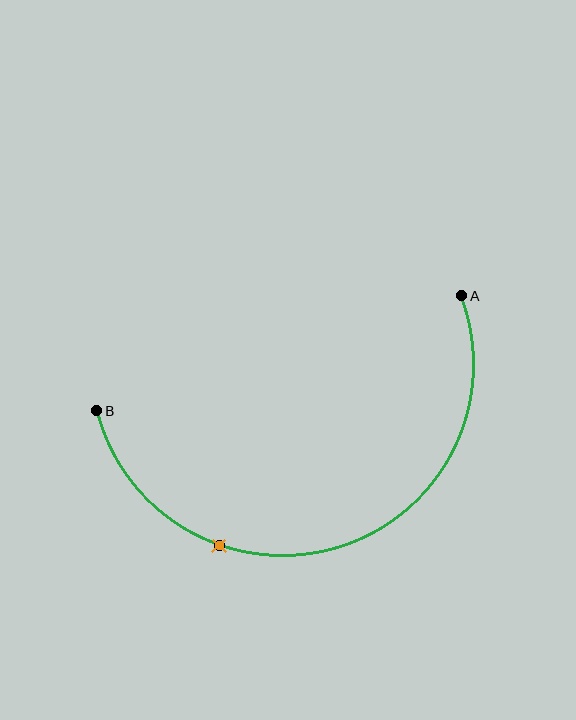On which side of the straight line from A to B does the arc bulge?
The arc bulges below the straight line connecting A and B.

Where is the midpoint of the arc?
The arc midpoint is the point on the curve farthest from the straight line joining A and B. It sits below that line.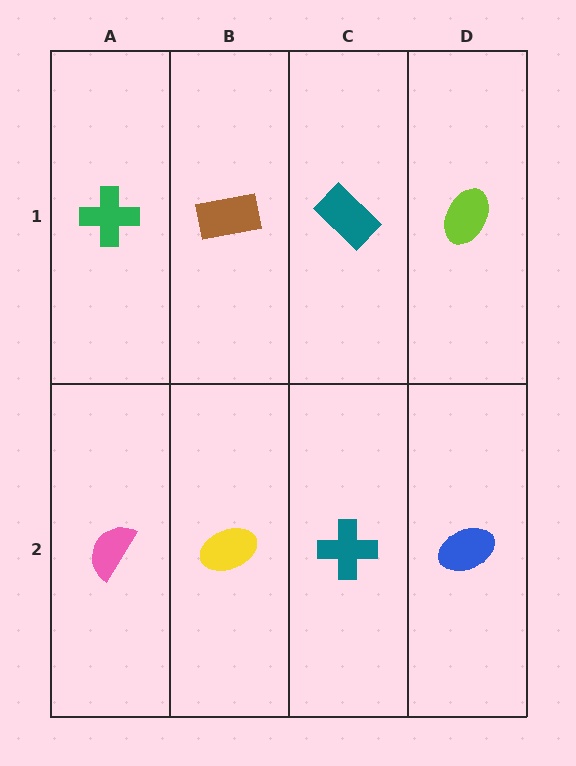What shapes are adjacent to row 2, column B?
A brown rectangle (row 1, column B), a pink semicircle (row 2, column A), a teal cross (row 2, column C).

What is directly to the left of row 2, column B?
A pink semicircle.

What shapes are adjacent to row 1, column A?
A pink semicircle (row 2, column A), a brown rectangle (row 1, column B).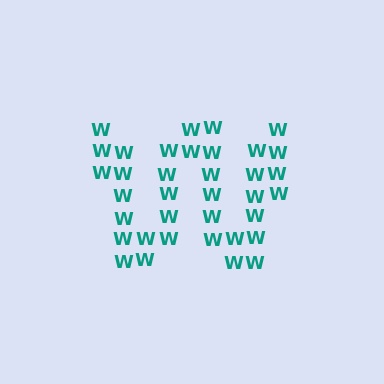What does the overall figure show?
The overall figure shows the letter W.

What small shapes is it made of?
It is made of small letter W's.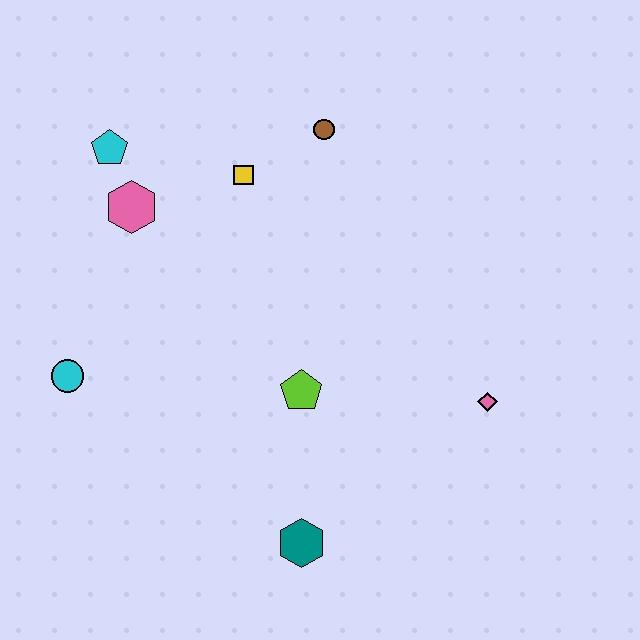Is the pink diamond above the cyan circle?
No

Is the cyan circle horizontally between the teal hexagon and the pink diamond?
No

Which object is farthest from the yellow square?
The teal hexagon is farthest from the yellow square.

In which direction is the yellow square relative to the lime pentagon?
The yellow square is above the lime pentagon.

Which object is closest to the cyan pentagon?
The pink hexagon is closest to the cyan pentagon.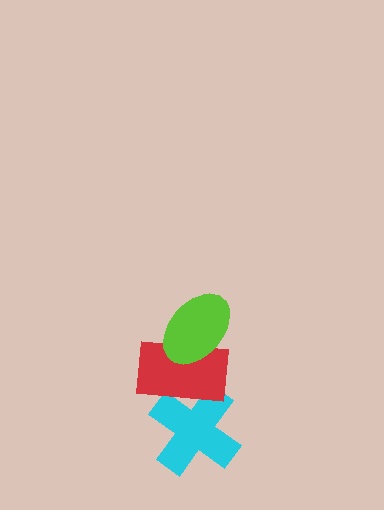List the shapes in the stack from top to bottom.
From top to bottom: the lime ellipse, the red rectangle, the cyan cross.